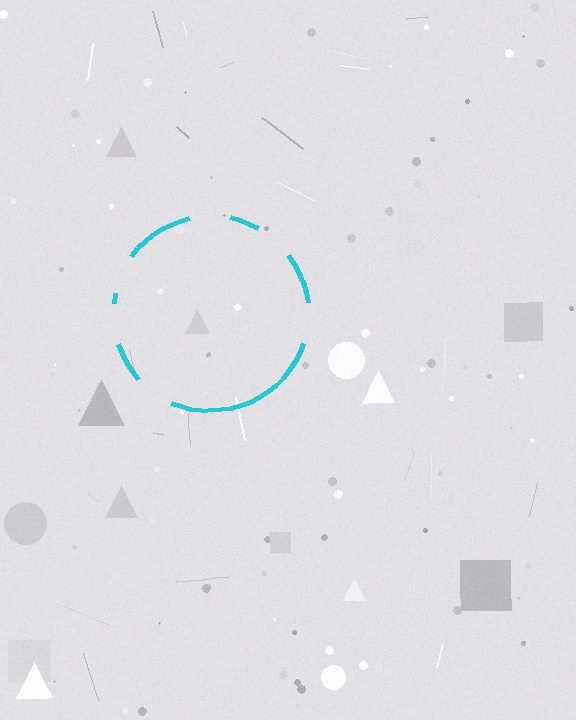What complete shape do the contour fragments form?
The contour fragments form a circle.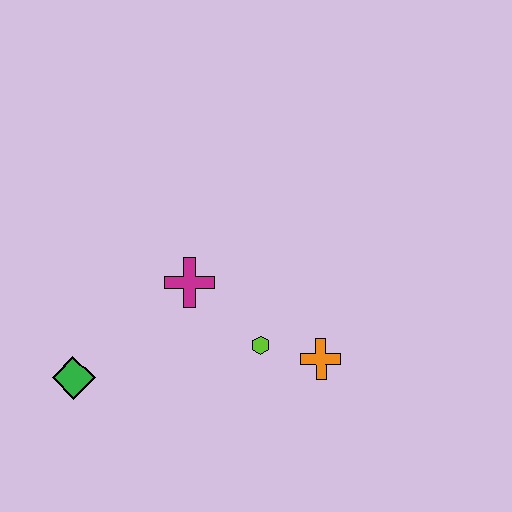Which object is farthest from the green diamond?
The orange cross is farthest from the green diamond.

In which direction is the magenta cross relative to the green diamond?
The magenta cross is to the right of the green diamond.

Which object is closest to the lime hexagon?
The orange cross is closest to the lime hexagon.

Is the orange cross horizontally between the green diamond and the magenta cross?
No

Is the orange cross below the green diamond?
No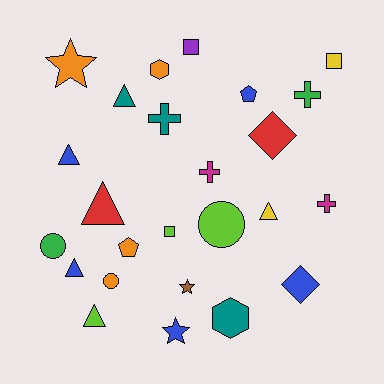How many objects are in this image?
There are 25 objects.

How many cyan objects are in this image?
There are no cyan objects.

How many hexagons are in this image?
There are 2 hexagons.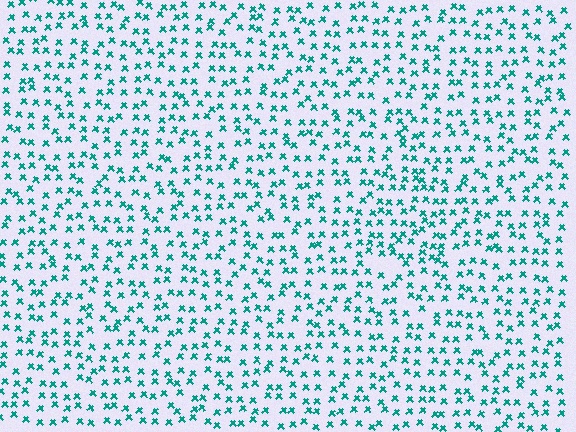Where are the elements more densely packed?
The elements are more densely packed inside the triangle boundary.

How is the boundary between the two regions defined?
The boundary is defined by a change in element density (approximately 1.4x ratio). All elements are the same color, size, and shape.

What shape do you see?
I see a triangle.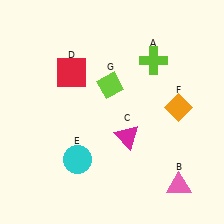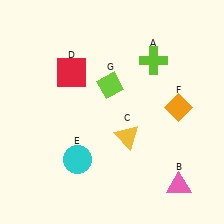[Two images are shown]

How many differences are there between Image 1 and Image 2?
There is 1 difference between the two images.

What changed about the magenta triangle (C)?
In Image 1, C is magenta. In Image 2, it changed to yellow.